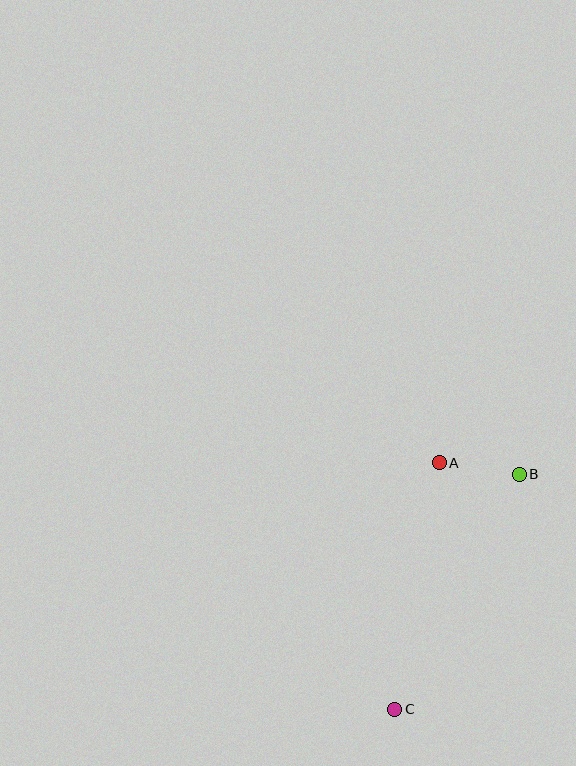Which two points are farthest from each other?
Points B and C are farthest from each other.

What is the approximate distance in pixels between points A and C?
The distance between A and C is approximately 251 pixels.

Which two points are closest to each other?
Points A and B are closest to each other.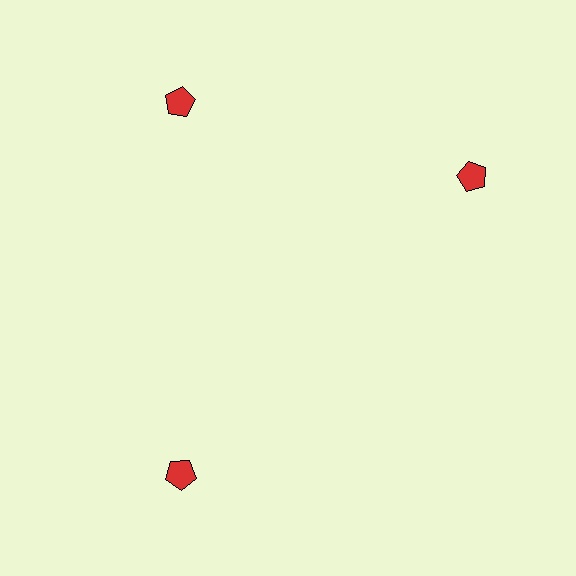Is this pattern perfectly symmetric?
No. The 3 red pentagons are arranged in a ring, but one element near the 3 o'clock position is rotated out of alignment along the ring, breaking the 3-fold rotational symmetry.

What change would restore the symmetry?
The symmetry would be restored by rotating it back into even spacing with its neighbors so that all 3 pentagons sit at equal angles and equal distance from the center.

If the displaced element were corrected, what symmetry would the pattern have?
It would have 3-fold rotational symmetry — the pattern would map onto itself every 120 degrees.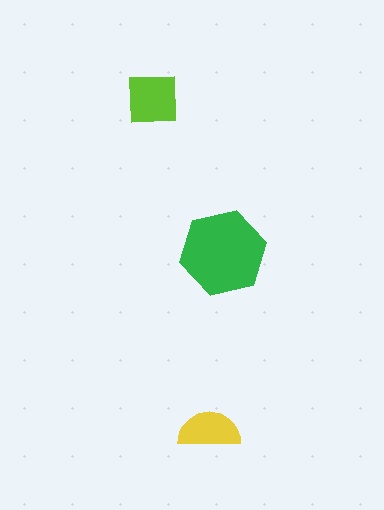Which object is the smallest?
The yellow semicircle.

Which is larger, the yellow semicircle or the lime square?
The lime square.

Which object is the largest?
The green hexagon.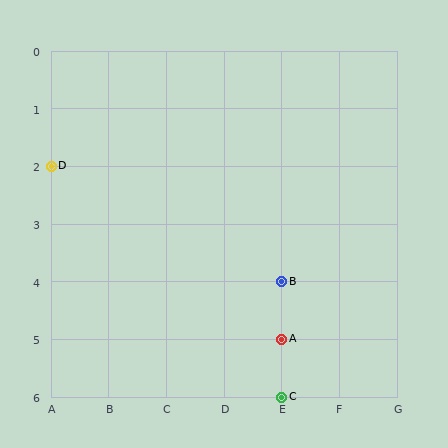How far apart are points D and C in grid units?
Points D and C are 4 columns and 4 rows apart (about 5.7 grid units diagonally).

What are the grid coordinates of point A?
Point A is at grid coordinates (E, 5).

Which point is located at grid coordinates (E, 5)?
Point A is at (E, 5).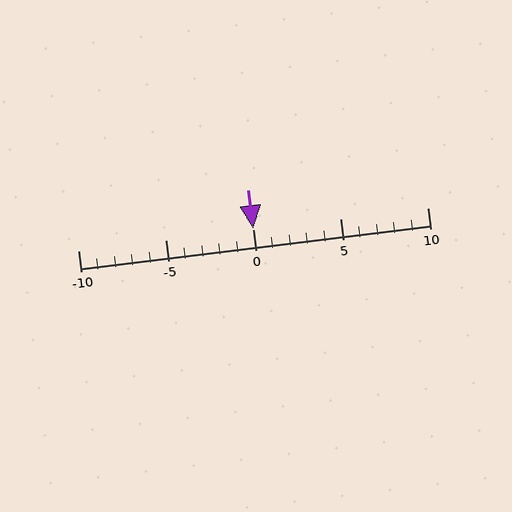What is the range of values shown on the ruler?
The ruler shows values from -10 to 10.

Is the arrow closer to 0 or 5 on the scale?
The arrow is closer to 0.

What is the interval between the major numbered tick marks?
The major tick marks are spaced 5 units apart.